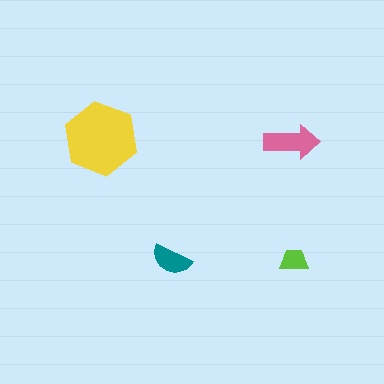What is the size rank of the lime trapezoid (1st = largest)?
4th.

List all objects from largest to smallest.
The yellow hexagon, the pink arrow, the teal semicircle, the lime trapezoid.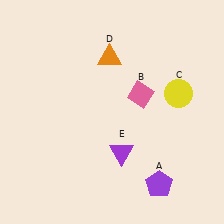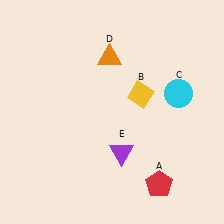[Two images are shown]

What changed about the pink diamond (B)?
In Image 1, B is pink. In Image 2, it changed to yellow.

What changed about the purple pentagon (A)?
In Image 1, A is purple. In Image 2, it changed to red.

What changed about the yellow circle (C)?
In Image 1, C is yellow. In Image 2, it changed to cyan.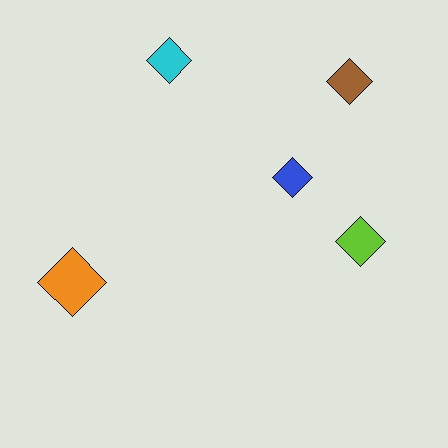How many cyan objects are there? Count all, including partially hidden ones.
There is 1 cyan object.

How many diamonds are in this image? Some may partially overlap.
There are 5 diamonds.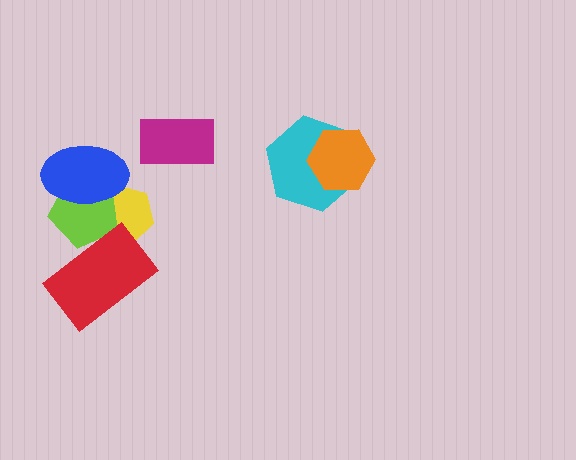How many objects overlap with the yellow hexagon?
3 objects overlap with the yellow hexagon.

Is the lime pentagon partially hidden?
Yes, it is partially covered by another shape.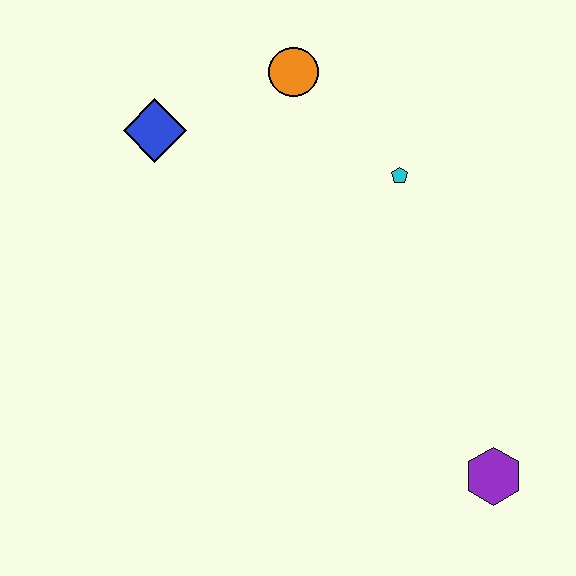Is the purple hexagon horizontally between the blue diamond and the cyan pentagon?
No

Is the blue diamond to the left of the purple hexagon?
Yes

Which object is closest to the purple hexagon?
The cyan pentagon is closest to the purple hexagon.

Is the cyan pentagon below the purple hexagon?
No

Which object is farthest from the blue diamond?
The purple hexagon is farthest from the blue diamond.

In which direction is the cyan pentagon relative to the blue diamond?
The cyan pentagon is to the right of the blue diamond.